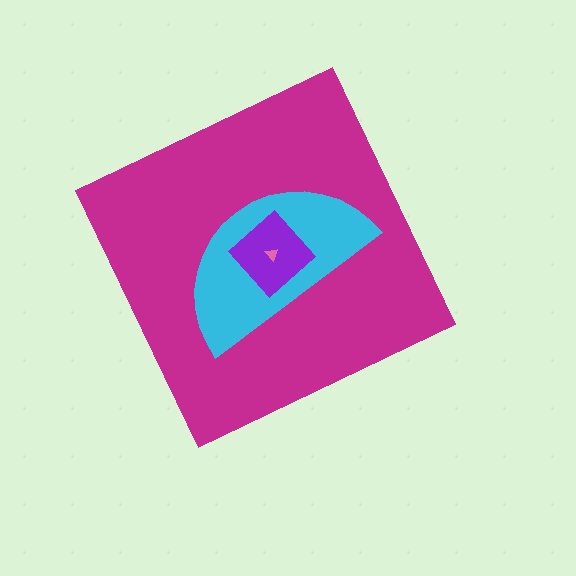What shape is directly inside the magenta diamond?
The cyan semicircle.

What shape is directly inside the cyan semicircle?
The purple diamond.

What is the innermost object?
The pink triangle.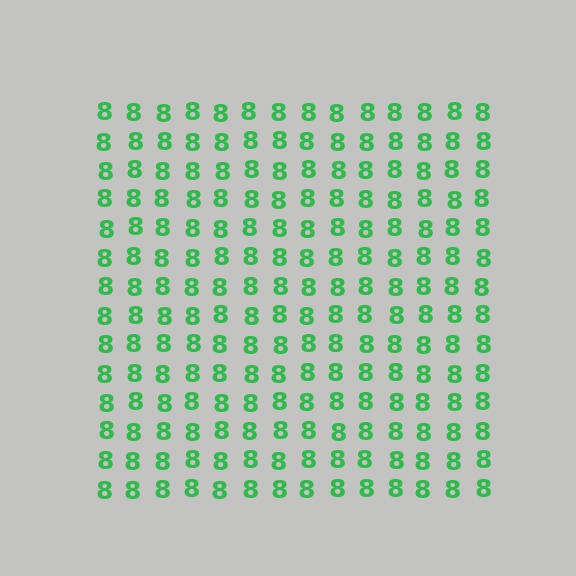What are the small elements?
The small elements are digit 8's.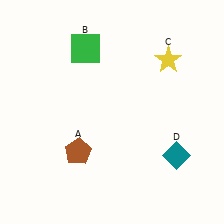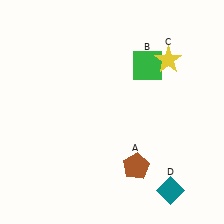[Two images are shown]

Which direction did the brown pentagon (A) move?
The brown pentagon (A) moved right.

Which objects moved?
The objects that moved are: the brown pentagon (A), the green square (B), the teal diamond (D).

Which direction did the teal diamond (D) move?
The teal diamond (D) moved down.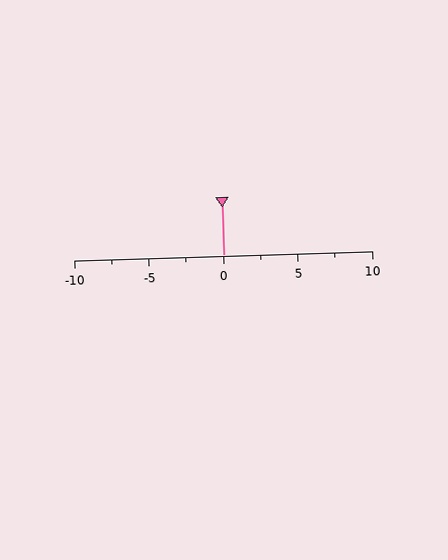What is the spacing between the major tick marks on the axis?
The major ticks are spaced 5 apart.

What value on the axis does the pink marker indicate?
The marker indicates approximately 0.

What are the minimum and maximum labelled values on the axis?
The axis runs from -10 to 10.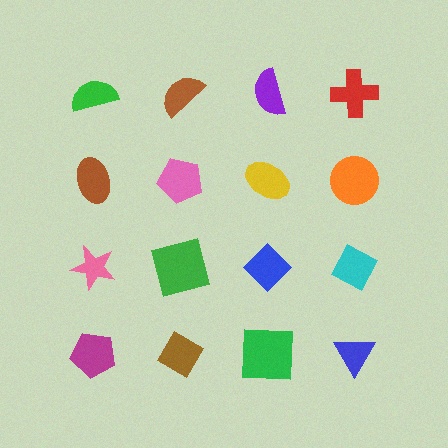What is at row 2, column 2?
A pink pentagon.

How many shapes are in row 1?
4 shapes.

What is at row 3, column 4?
A cyan diamond.